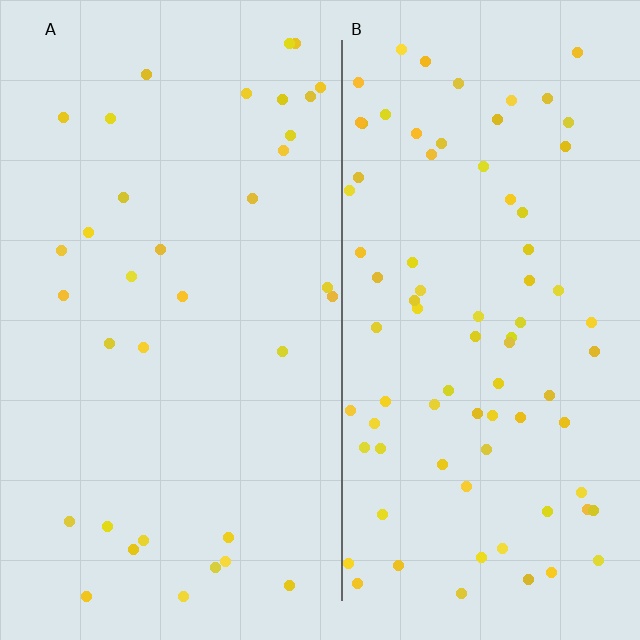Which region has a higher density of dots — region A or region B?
B (the right).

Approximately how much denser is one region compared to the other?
Approximately 2.3× — region B over region A.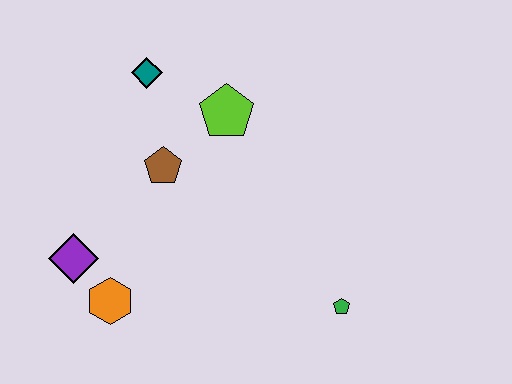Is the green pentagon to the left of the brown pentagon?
No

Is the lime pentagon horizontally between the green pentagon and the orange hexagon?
Yes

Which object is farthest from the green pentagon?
The teal diamond is farthest from the green pentagon.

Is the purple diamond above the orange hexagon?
Yes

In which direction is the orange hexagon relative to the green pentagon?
The orange hexagon is to the left of the green pentagon.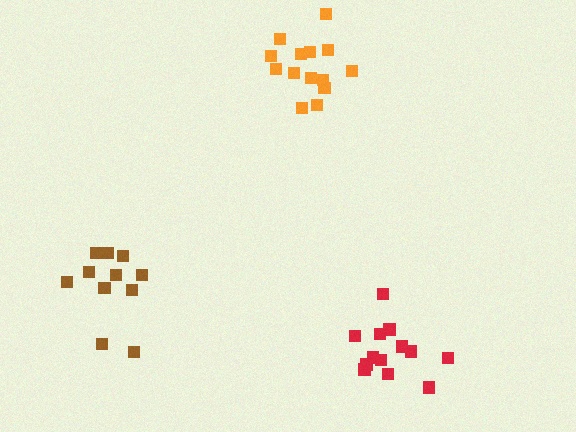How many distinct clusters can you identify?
There are 3 distinct clusters.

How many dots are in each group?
Group 1: 11 dots, Group 2: 14 dots, Group 3: 13 dots (38 total).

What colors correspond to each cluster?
The clusters are colored: brown, orange, red.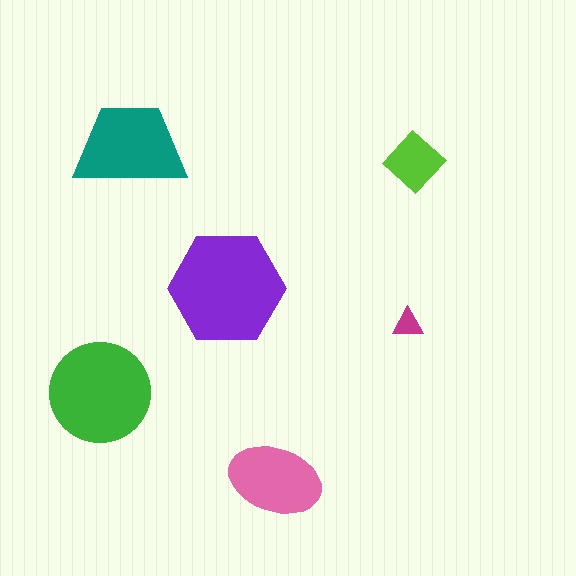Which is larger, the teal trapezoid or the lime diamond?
The teal trapezoid.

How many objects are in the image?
There are 6 objects in the image.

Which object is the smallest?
The magenta triangle.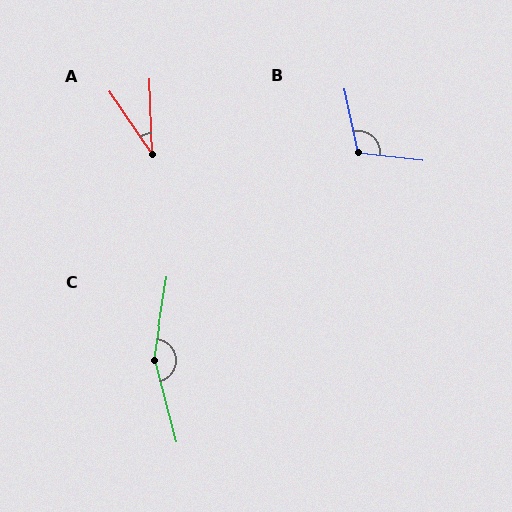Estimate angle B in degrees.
Approximately 110 degrees.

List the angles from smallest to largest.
A (33°), B (110°), C (156°).